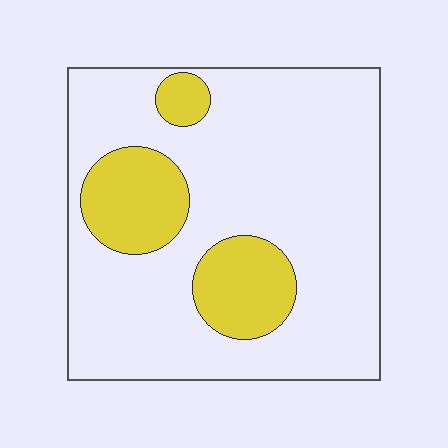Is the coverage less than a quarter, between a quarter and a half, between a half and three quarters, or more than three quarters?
Less than a quarter.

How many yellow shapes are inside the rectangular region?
3.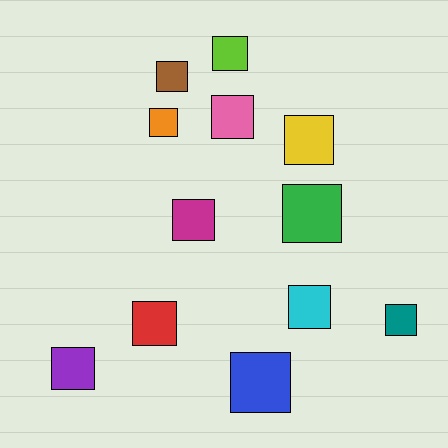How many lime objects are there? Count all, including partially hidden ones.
There is 1 lime object.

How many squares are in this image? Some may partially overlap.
There are 12 squares.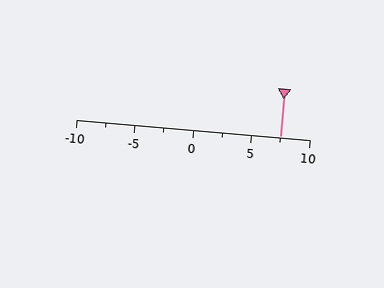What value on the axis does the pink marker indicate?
The marker indicates approximately 7.5.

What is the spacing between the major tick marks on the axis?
The major ticks are spaced 5 apart.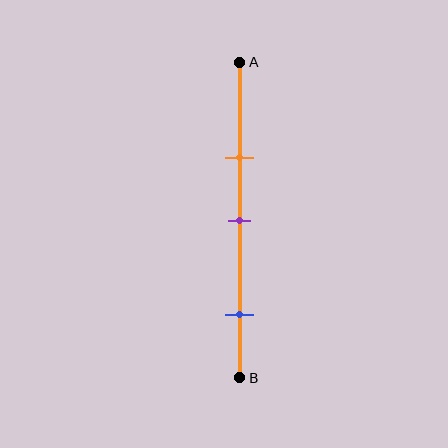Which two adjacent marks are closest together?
The orange and purple marks are the closest adjacent pair.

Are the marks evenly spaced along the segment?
No, the marks are not evenly spaced.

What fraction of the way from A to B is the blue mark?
The blue mark is approximately 80% (0.8) of the way from A to B.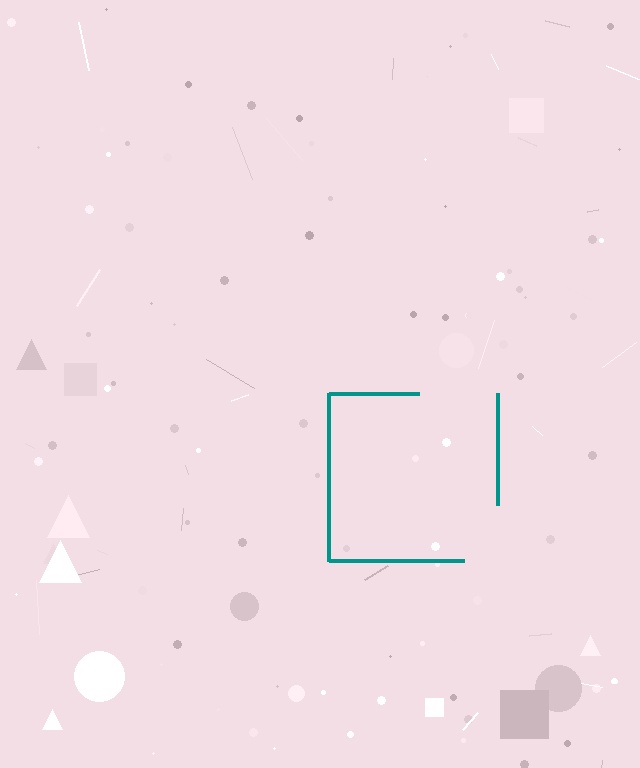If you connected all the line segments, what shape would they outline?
They would outline a square.